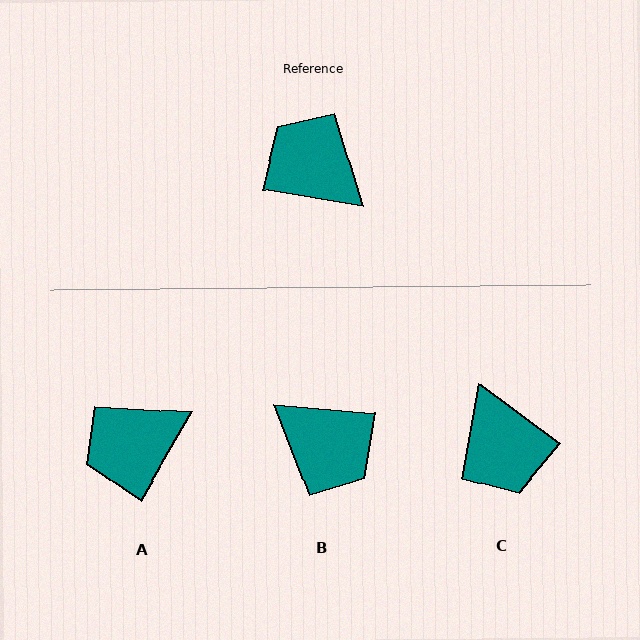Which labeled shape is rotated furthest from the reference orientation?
B, about 175 degrees away.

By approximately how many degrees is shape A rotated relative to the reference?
Approximately 70 degrees counter-clockwise.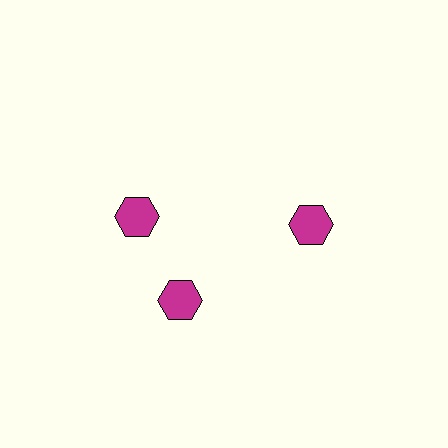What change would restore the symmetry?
The symmetry would be restored by rotating it back into even spacing with its neighbors so that all 3 hexagons sit at equal angles and equal distance from the center.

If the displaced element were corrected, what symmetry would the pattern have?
It would have 3-fold rotational symmetry — the pattern would map onto itself every 120 degrees.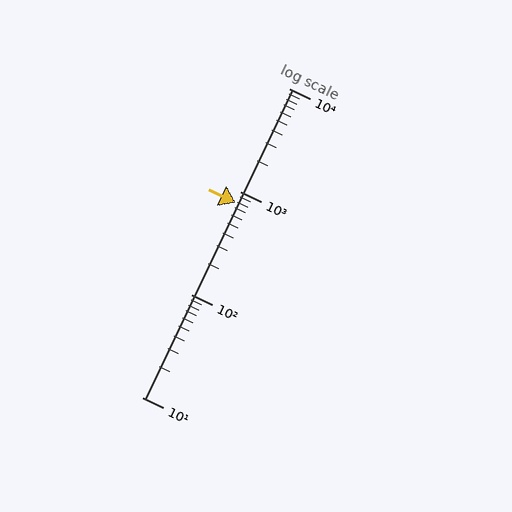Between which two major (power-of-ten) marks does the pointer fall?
The pointer is between 100 and 1000.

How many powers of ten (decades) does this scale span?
The scale spans 3 decades, from 10 to 10000.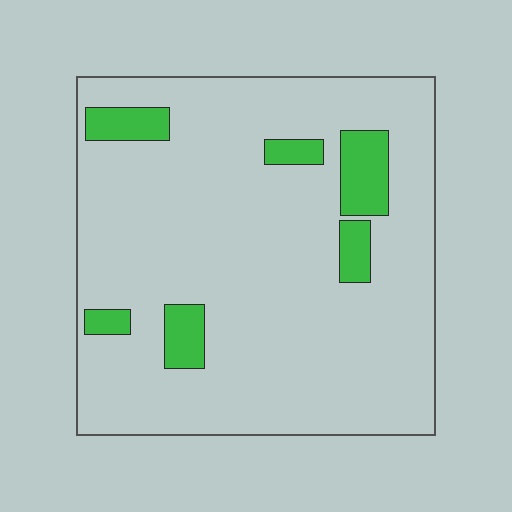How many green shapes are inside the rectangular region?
6.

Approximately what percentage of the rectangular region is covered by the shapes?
Approximately 10%.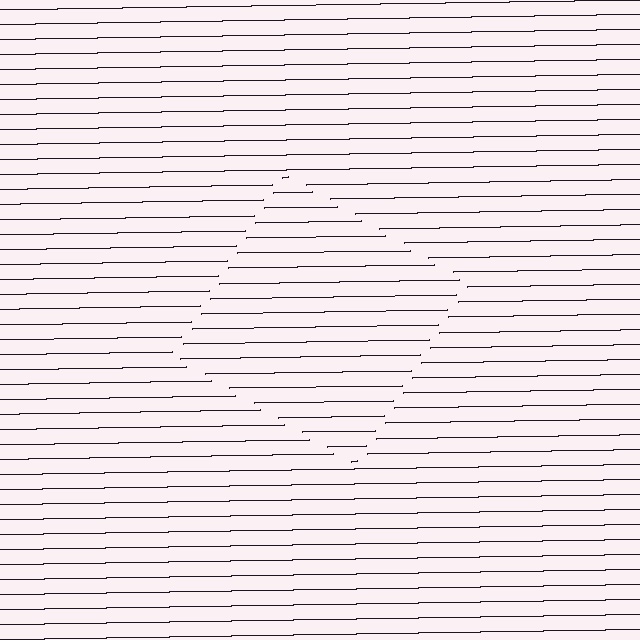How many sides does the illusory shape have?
4 sides — the line-ends trace a square.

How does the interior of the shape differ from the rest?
The interior of the shape contains the same grating, shifted by half a period — the contour is defined by the phase discontinuity where line-ends from the inner and outer gratings abut.